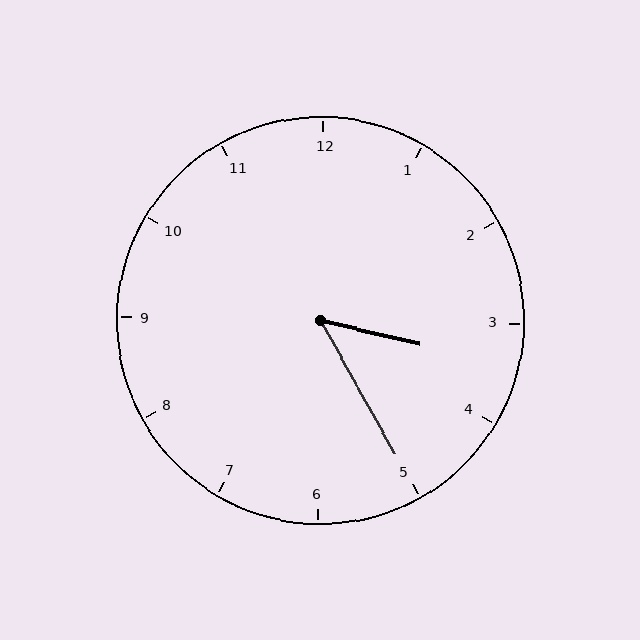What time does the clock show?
3:25.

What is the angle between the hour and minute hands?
Approximately 48 degrees.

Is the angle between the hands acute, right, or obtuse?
It is acute.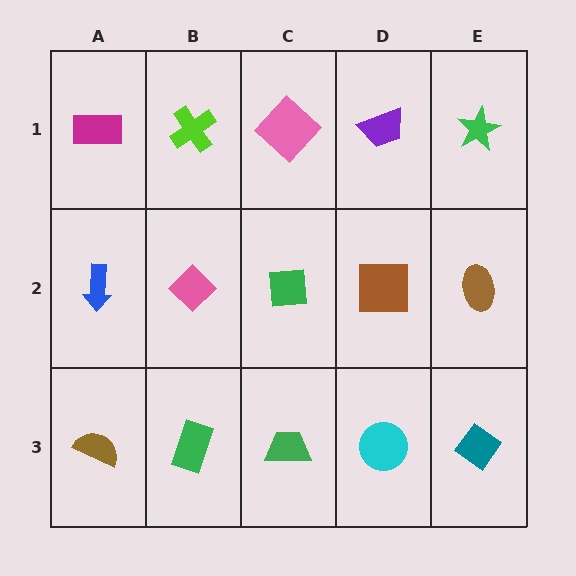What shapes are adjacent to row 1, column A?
A blue arrow (row 2, column A), a lime cross (row 1, column B).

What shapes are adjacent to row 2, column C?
A pink diamond (row 1, column C), a green trapezoid (row 3, column C), a pink diamond (row 2, column B), a brown square (row 2, column D).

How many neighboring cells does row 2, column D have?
4.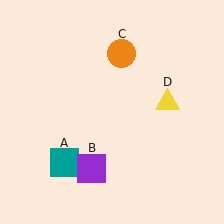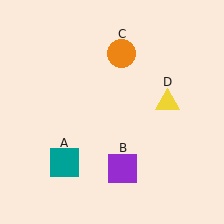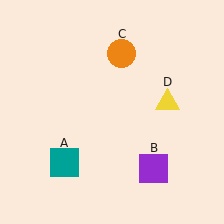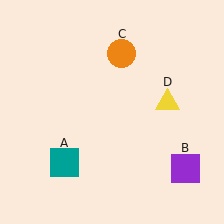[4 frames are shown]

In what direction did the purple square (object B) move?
The purple square (object B) moved right.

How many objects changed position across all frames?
1 object changed position: purple square (object B).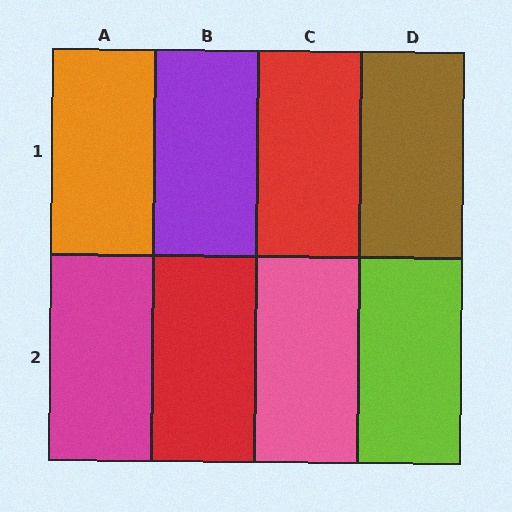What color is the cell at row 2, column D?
Lime.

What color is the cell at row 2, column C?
Pink.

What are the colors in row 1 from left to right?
Orange, purple, red, brown.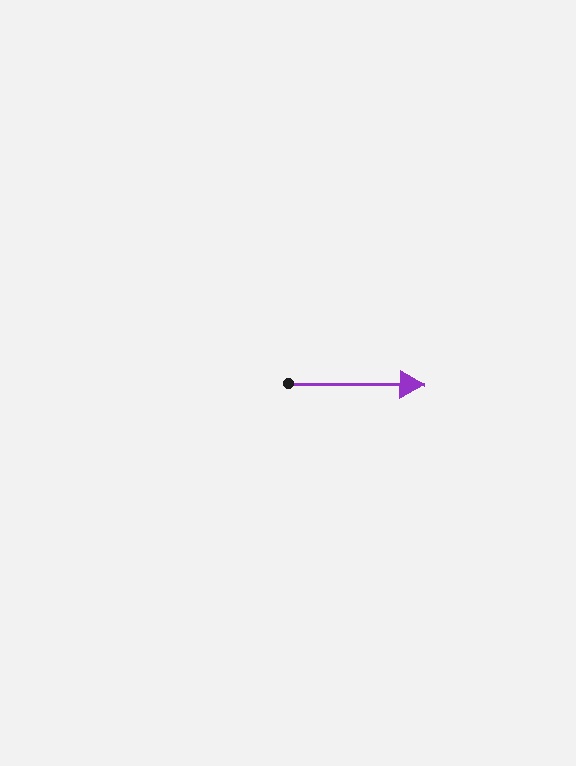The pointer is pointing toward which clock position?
Roughly 3 o'clock.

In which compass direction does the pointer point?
East.